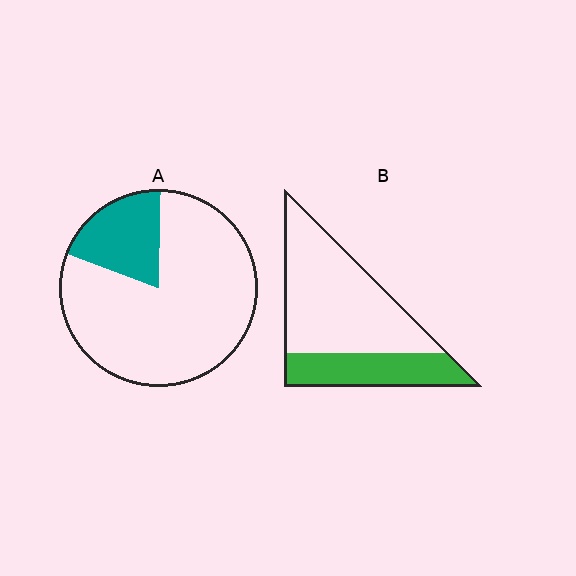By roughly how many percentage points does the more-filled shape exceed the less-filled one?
By roughly 10 percentage points (B over A).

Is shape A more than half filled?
No.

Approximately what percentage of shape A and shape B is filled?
A is approximately 20% and B is approximately 30%.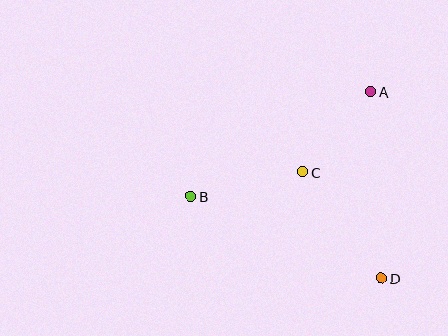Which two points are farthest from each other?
Points A and B are farthest from each other.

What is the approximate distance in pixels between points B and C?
The distance between B and C is approximately 115 pixels.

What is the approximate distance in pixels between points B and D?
The distance between B and D is approximately 208 pixels.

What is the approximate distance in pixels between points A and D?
The distance between A and D is approximately 187 pixels.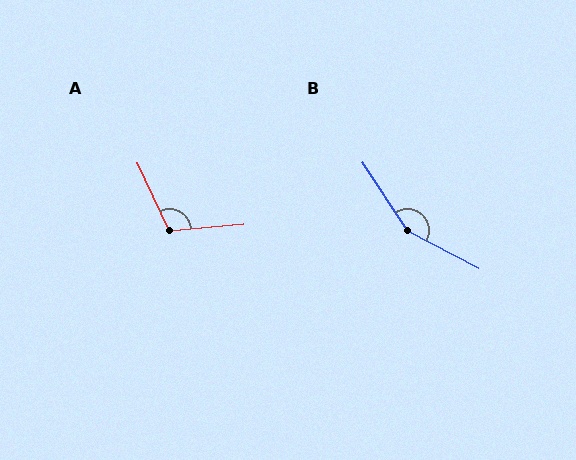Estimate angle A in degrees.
Approximately 110 degrees.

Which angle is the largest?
B, at approximately 151 degrees.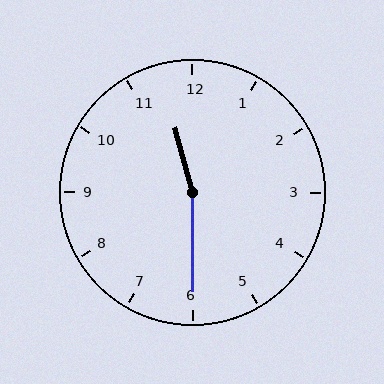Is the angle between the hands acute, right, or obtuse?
It is obtuse.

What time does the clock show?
11:30.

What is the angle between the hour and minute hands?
Approximately 165 degrees.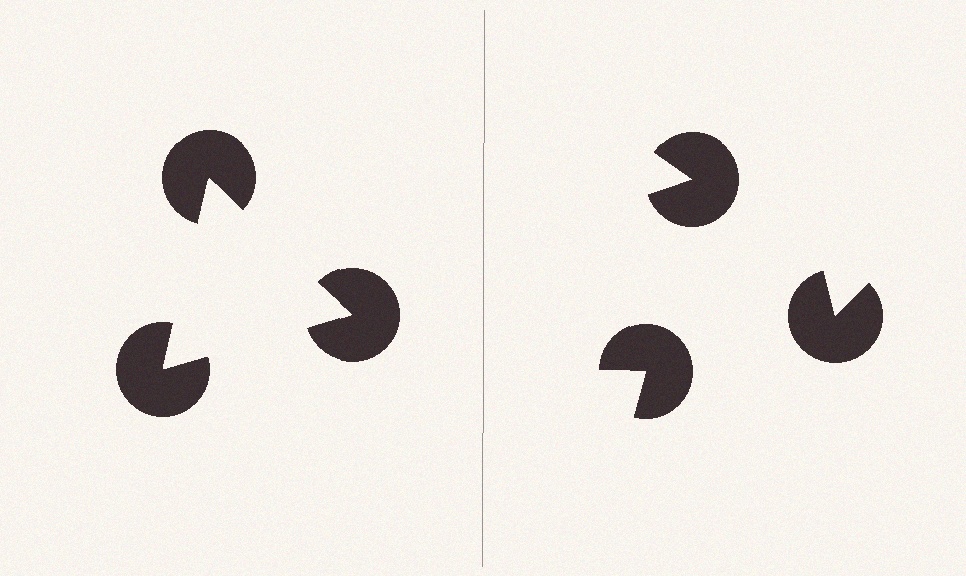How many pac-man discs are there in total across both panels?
6 — 3 on each side.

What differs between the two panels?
The pac-man discs are positioned identically on both sides; only the wedge orientations differ. On the left they align to a triangle; on the right they are misaligned.